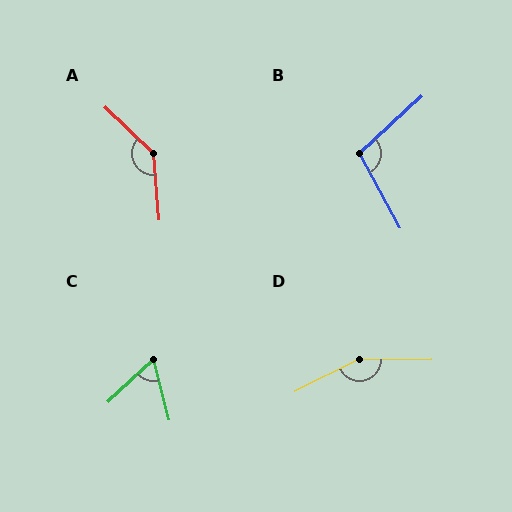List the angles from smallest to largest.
C (61°), B (104°), A (138°), D (154°).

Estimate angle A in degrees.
Approximately 138 degrees.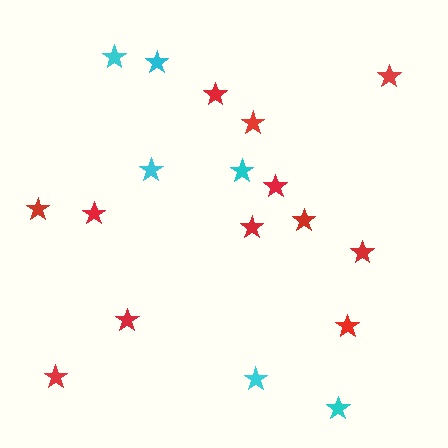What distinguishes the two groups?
There are 2 groups: one group of cyan stars (6) and one group of red stars (12).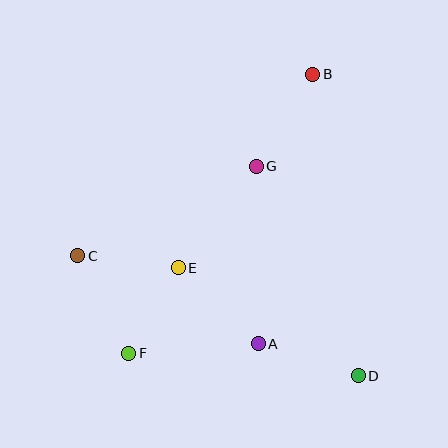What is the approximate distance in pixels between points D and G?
The distance between D and G is approximately 233 pixels.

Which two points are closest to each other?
Points E and F are closest to each other.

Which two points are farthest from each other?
Points B and F are farthest from each other.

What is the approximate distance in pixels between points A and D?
The distance between A and D is approximately 105 pixels.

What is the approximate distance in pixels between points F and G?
The distance between F and G is approximately 226 pixels.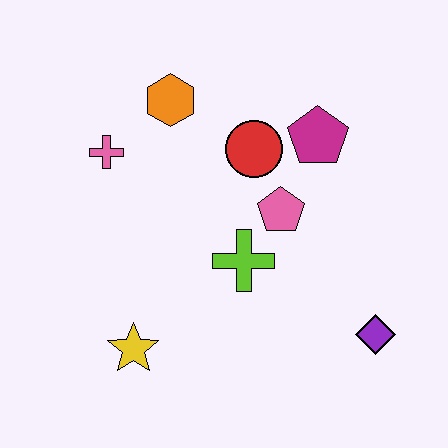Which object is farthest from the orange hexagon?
The purple diamond is farthest from the orange hexagon.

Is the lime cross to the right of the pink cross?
Yes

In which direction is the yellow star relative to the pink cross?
The yellow star is below the pink cross.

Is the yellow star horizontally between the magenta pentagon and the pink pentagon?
No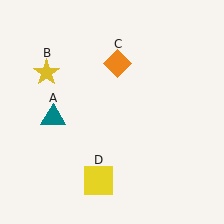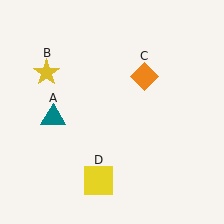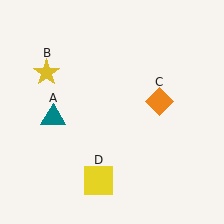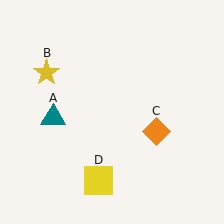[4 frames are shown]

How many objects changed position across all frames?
1 object changed position: orange diamond (object C).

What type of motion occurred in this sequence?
The orange diamond (object C) rotated clockwise around the center of the scene.